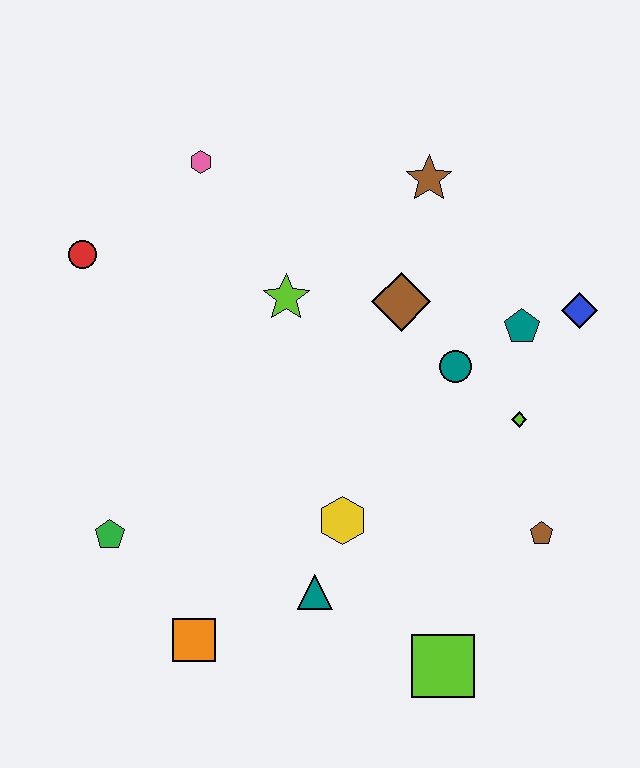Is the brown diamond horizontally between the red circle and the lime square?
Yes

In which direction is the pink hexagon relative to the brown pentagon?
The pink hexagon is above the brown pentagon.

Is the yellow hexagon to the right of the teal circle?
No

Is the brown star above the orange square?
Yes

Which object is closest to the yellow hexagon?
The teal triangle is closest to the yellow hexagon.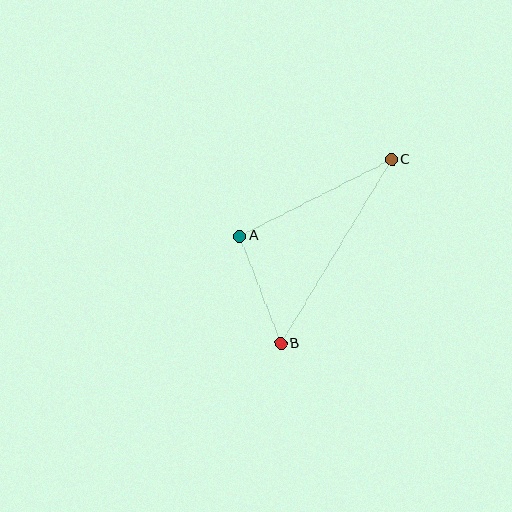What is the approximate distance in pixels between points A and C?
The distance between A and C is approximately 170 pixels.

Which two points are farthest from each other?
Points B and C are farthest from each other.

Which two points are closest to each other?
Points A and B are closest to each other.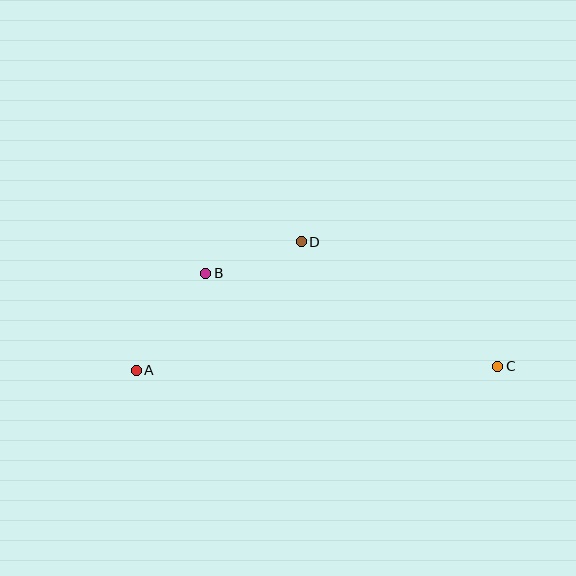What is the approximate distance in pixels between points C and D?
The distance between C and D is approximately 233 pixels.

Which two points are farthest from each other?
Points A and C are farthest from each other.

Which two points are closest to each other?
Points B and D are closest to each other.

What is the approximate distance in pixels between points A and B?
The distance between A and B is approximately 119 pixels.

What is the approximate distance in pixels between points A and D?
The distance between A and D is approximately 209 pixels.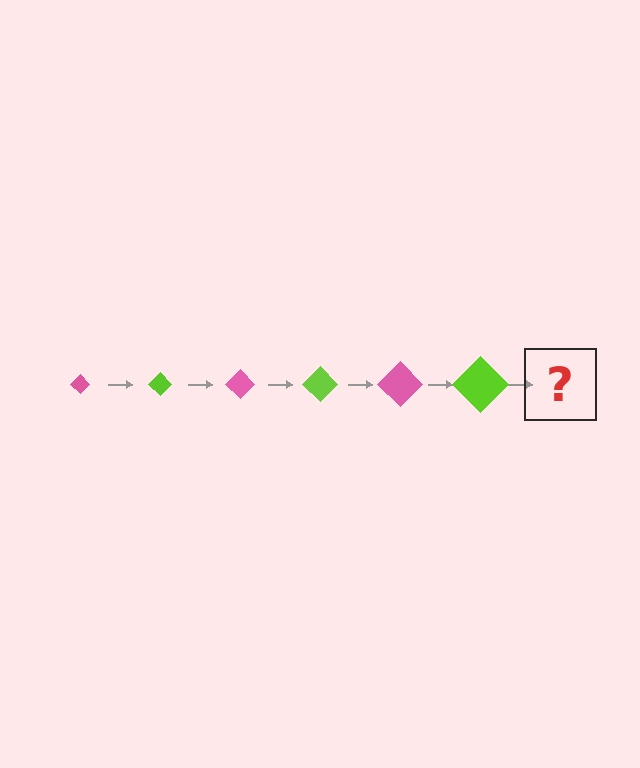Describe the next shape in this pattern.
It should be a pink diamond, larger than the previous one.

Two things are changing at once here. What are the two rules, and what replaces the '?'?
The two rules are that the diamond grows larger each step and the color cycles through pink and lime. The '?' should be a pink diamond, larger than the previous one.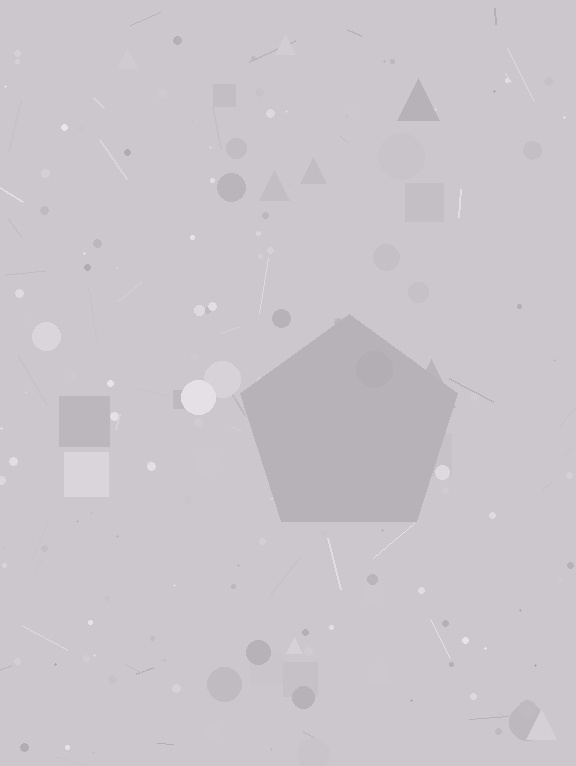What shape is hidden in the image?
A pentagon is hidden in the image.